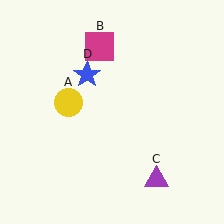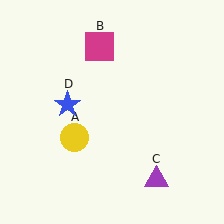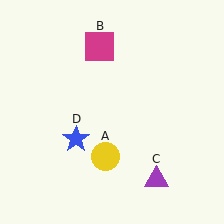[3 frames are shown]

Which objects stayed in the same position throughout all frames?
Magenta square (object B) and purple triangle (object C) remained stationary.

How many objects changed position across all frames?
2 objects changed position: yellow circle (object A), blue star (object D).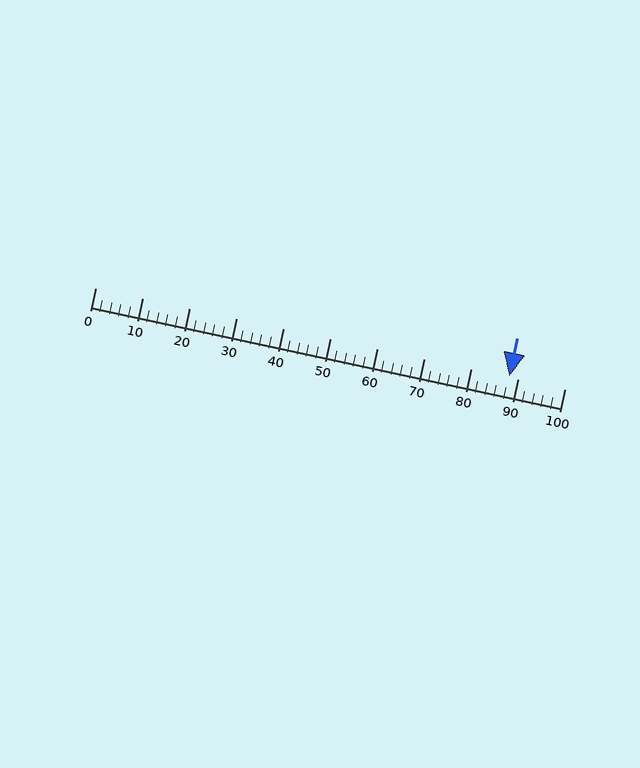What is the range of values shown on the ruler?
The ruler shows values from 0 to 100.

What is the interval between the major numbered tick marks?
The major tick marks are spaced 10 units apart.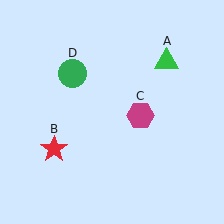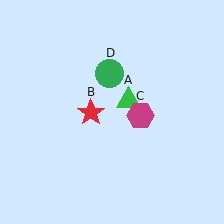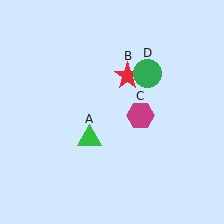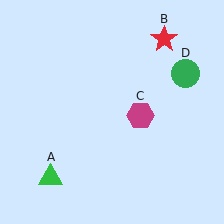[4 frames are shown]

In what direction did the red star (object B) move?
The red star (object B) moved up and to the right.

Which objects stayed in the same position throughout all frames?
Magenta hexagon (object C) remained stationary.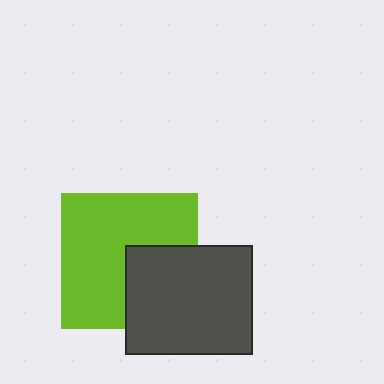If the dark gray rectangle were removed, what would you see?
You would see the complete lime square.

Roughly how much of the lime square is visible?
Most of it is visible (roughly 67%).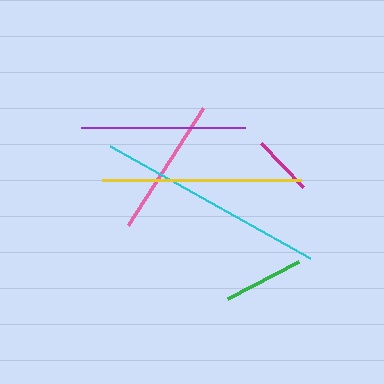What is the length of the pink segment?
The pink segment is approximately 139 pixels long.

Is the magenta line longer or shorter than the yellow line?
The yellow line is longer than the magenta line.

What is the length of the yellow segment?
The yellow segment is approximately 200 pixels long.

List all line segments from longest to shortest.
From longest to shortest: cyan, yellow, purple, pink, green, magenta.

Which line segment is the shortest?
The magenta line is the shortest at approximately 61 pixels.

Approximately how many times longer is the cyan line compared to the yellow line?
The cyan line is approximately 1.1 times the length of the yellow line.